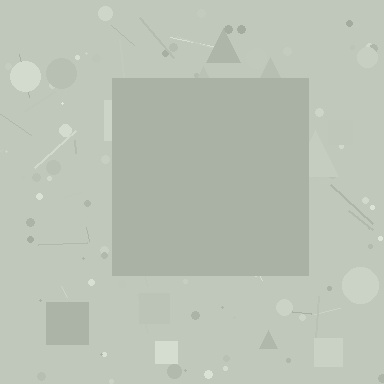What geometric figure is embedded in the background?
A square is embedded in the background.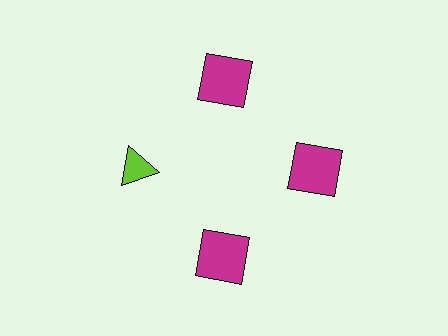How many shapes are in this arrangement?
There are 4 shapes arranged in a ring pattern.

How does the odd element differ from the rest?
It differs in both color (lime instead of magenta) and shape (triangle instead of square).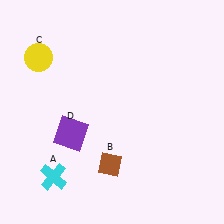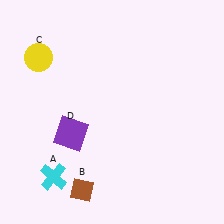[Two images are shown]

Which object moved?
The brown diamond (B) moved left.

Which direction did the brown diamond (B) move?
The brown diamond (B) moved left.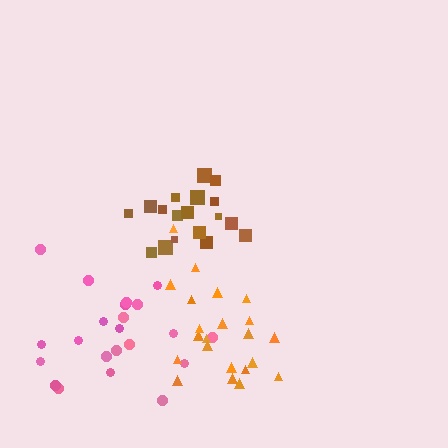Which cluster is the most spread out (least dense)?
Pink.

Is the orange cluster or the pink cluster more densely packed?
Orange.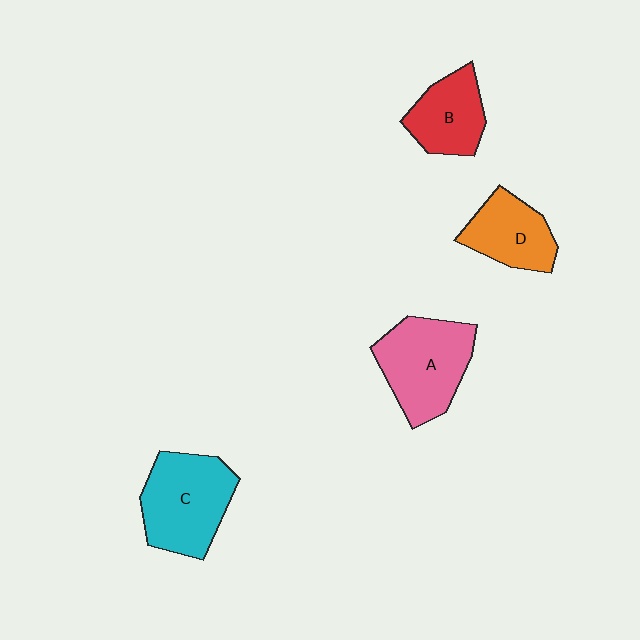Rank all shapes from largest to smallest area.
From largest to smallest: C (cyan), A (pink), D (orange), B (red).